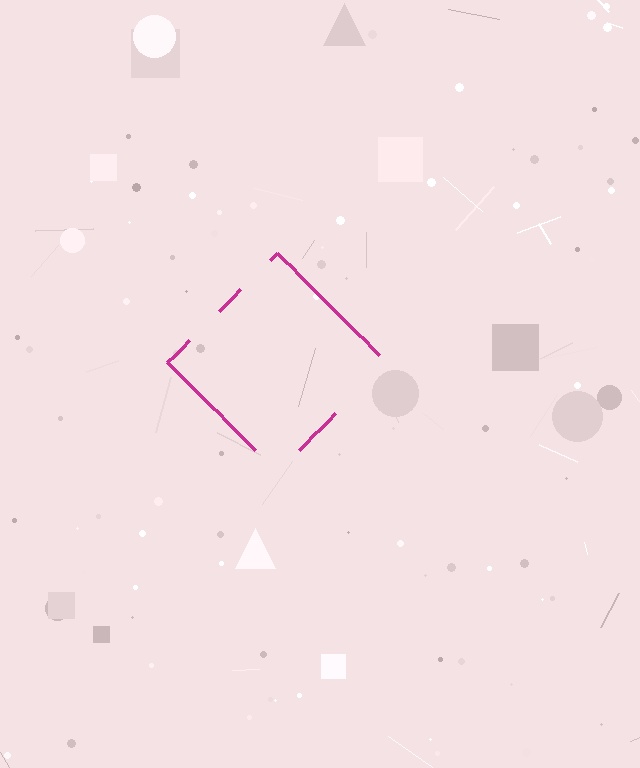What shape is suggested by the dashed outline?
The dashed outline suggests a diamond.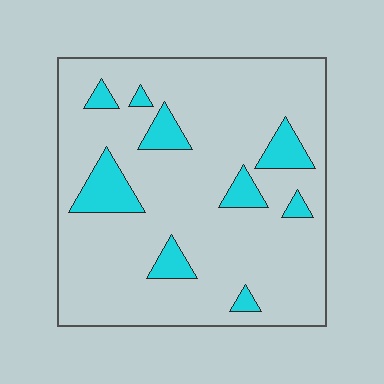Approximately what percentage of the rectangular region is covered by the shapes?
Approximately 15%.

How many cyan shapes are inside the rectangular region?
9.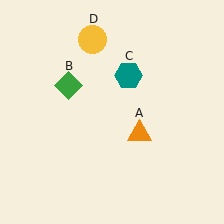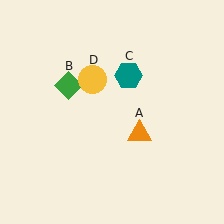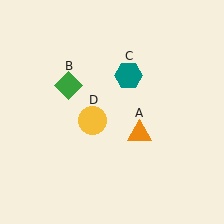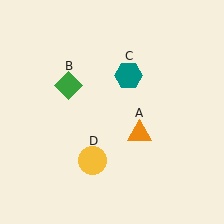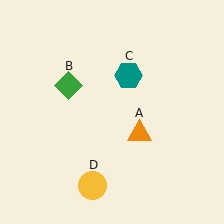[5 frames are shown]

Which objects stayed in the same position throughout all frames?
Orange triangle (object A) and green diamond (object B) and teal hexagon (object C) remained stationary.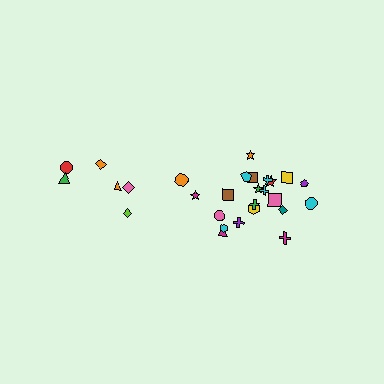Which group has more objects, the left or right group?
The right group.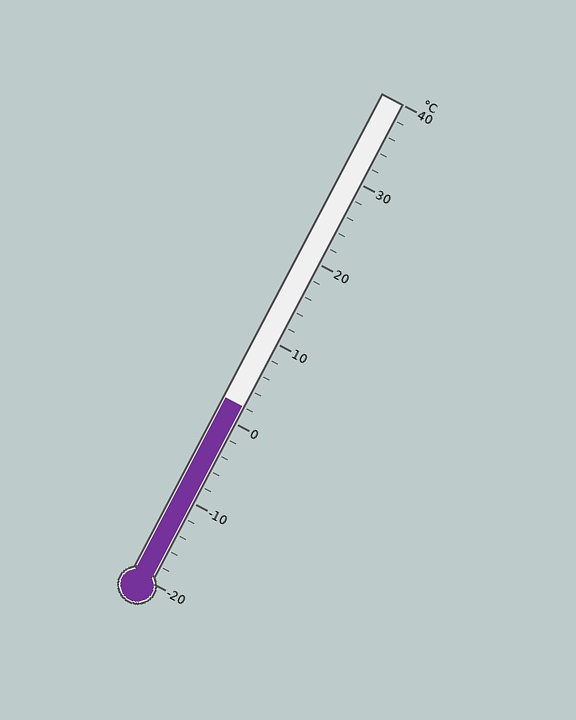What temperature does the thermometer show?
The thermometer shows approximately 2°C.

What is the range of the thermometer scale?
The thermometer scale ranges from -20°C to 40°C.